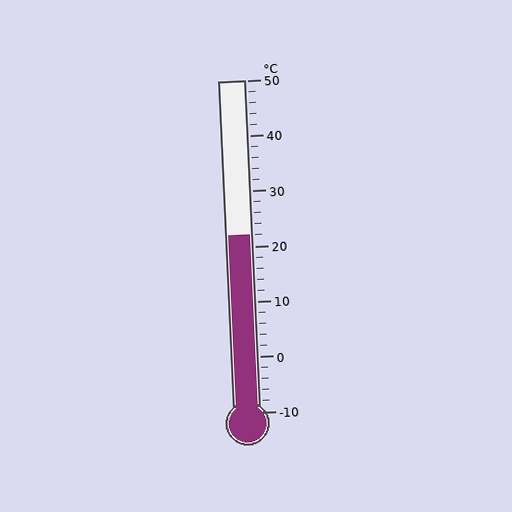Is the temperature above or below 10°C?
The temperature is above 10°C.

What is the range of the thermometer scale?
The thermometer scale ranges from -10°C to 50°C.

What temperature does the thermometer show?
The thermometer shows approximately 22°C.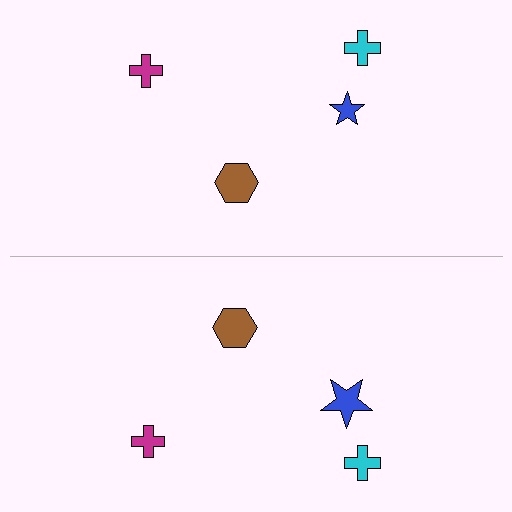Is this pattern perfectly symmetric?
No, the pattern is not perfectly symmetric. The blue star on the bottom side has a different size than its mirror counterpart.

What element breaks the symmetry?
The blue star on the bottom side has a different size than its mirror counterpart.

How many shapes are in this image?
There are 8 shapes in this image.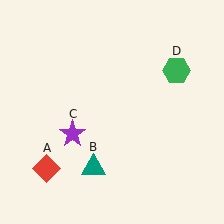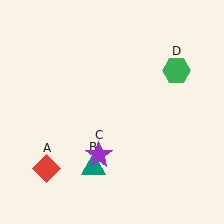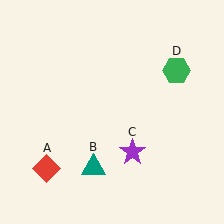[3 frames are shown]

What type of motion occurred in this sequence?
The purple star (object C) rotated counterclockwise around the center of the scene.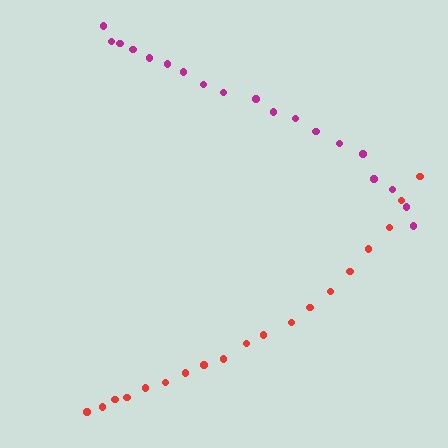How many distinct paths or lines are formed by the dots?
There are 2 distinct paths.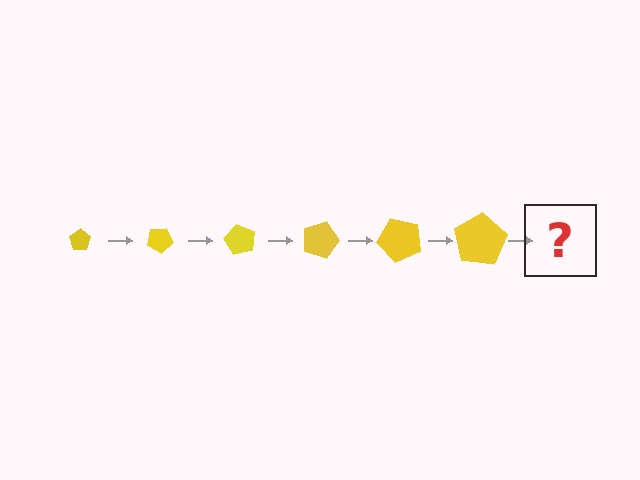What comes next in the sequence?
The next element should be a pentagon, larger than the previous one and rotated 180 degrees from the start.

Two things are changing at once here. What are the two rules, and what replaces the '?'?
The two rules are that the pentagon grows larger each step and it rotates 30 degrees each step. The '?' should be a pentagon, larger than the previous one and rotated 180 degrees from the start.